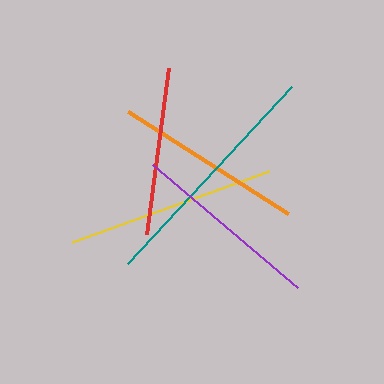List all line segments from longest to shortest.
From longest to shortest: teal, yellow, purple, orange, red.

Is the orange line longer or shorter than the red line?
The orange line is longer than the red line.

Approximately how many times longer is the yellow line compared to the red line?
The yellow line is approximately 1.3 times the length of the red line.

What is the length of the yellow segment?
The yellow segment is approximately 209 pixels long.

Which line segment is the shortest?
The red line is the shortest at approximately 167 pixels.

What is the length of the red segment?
The red segment is approximately 167 pixels long.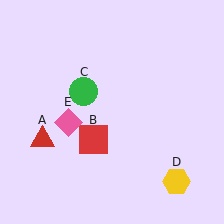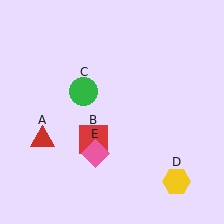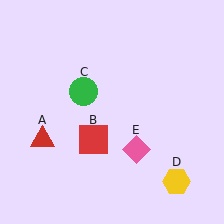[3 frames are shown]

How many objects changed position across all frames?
1 object changed position: pink diamond (object E).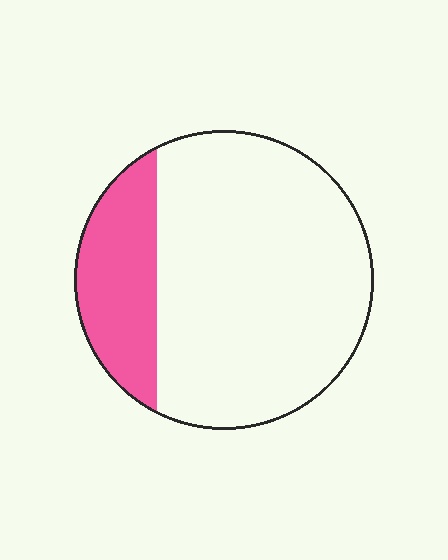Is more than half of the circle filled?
No.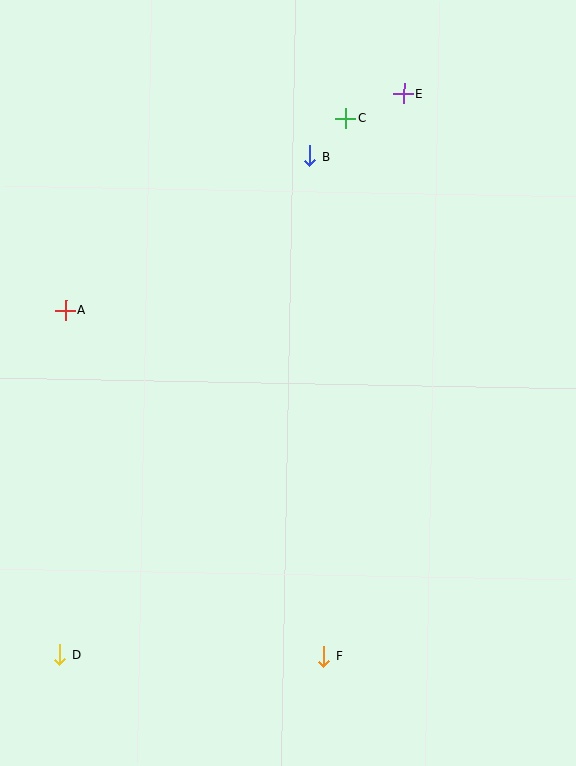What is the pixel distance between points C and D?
The distance between C and D is 608 pixels.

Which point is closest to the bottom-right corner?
Point F is closest to the bottom-right corner.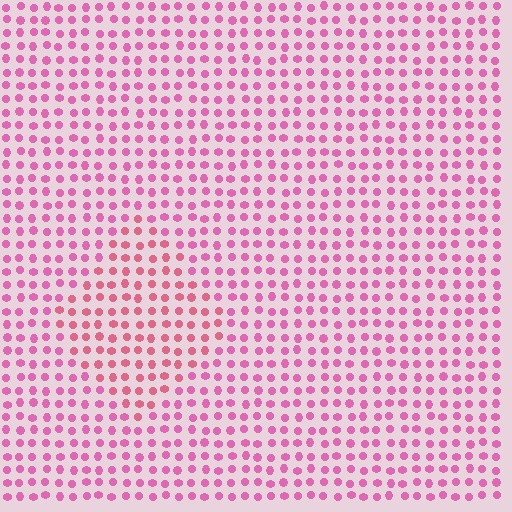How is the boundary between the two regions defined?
The boundary is defined purely by a slight shift in hue (about 20 degrees). Spacing, size, and orientation are identical on both sides.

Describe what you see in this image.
The image is filled with small pink elements in a uniform arrangement. A diamond-shaped region is visible where the elements are tinted to a slightly different hue, forming a subtle color boundary.